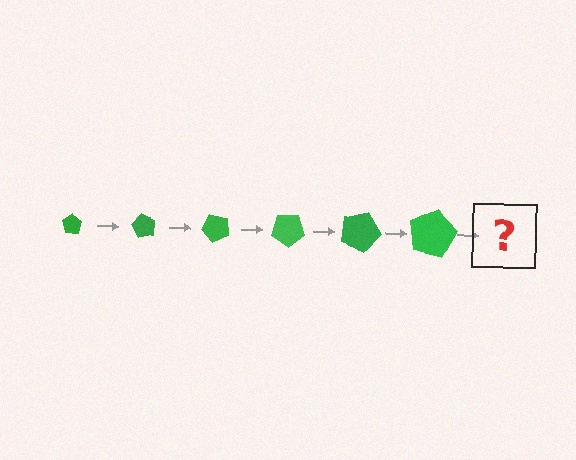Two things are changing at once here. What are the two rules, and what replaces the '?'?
The two rules are that the pentagon grows larger each step and it rotates 60 degrees each step. The '?' should be a pentagon, larger than the previous one and rotated 360 degrees from the start.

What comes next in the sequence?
The next element should be a pentagon, larger than the previous one and rotated 360 degrees from the start.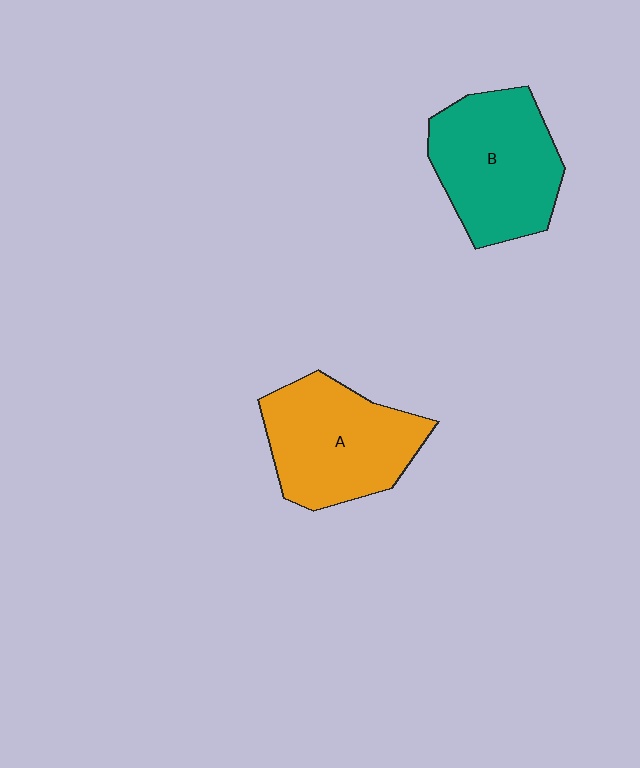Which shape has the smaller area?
Shape A (orange).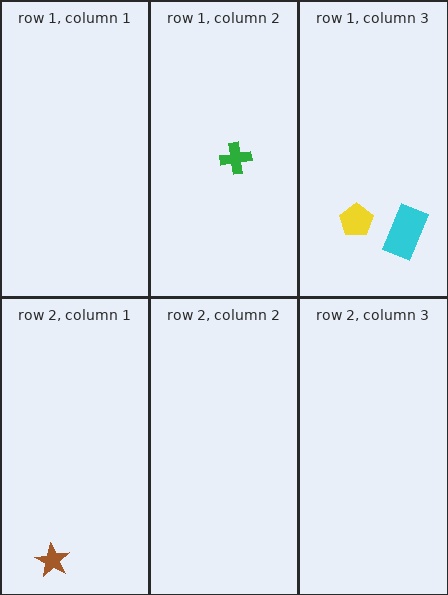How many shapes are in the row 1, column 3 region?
2.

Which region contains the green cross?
The row 1, column 2 region.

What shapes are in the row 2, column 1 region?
The brown star.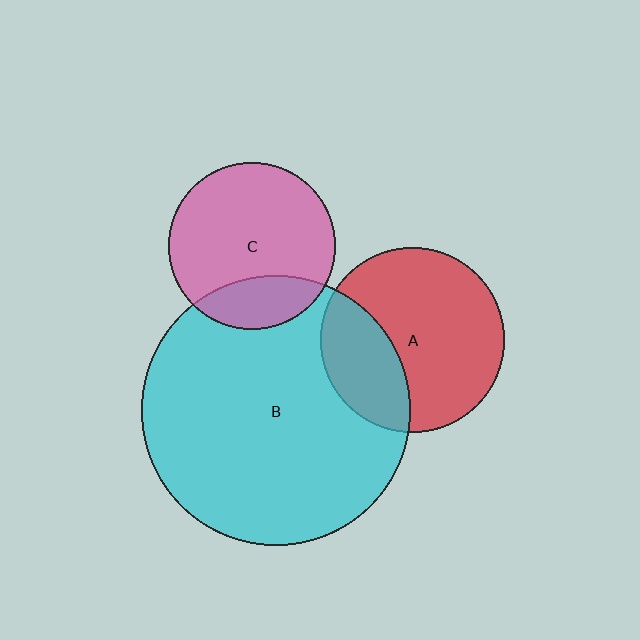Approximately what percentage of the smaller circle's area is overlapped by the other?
Approximately 30%.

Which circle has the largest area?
Circle B (cyan).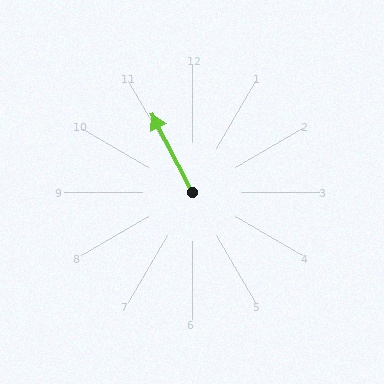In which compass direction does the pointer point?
Northwest.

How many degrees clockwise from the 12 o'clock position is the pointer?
Approximately 332 degrees.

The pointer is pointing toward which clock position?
Roughly 11 o'clock.